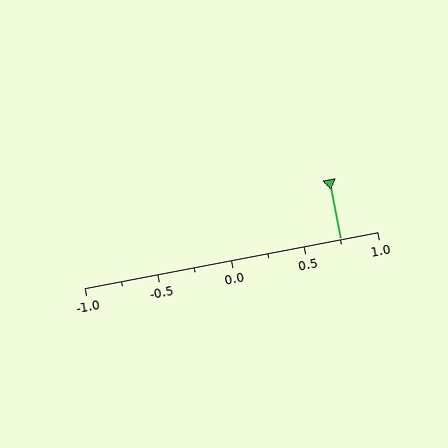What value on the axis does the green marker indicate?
The marker indicates approximately 0.75.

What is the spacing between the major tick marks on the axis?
The major ticks are spaced 0.5 apart.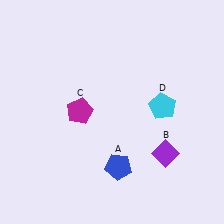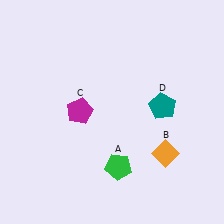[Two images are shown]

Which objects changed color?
A changed from blue to green. B changed from purple to orange. D changed from cyan to teal.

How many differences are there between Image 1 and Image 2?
There are 3 differences between the two images.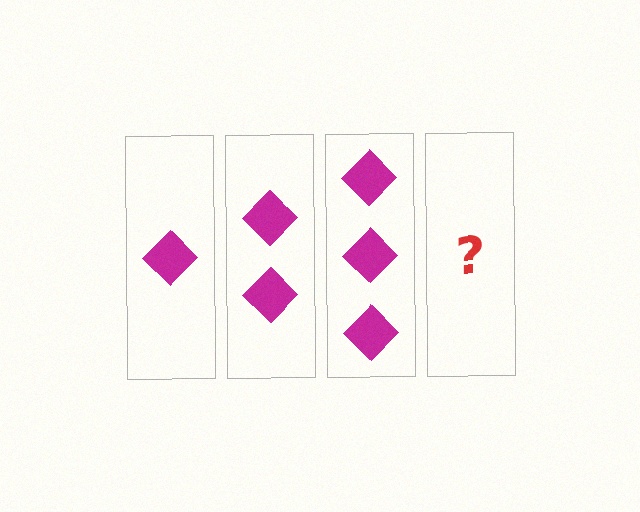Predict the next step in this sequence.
The next step is 4 diamonds.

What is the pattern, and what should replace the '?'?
The pattern is that each step adds one more diamond. The '?' should be 4 diamonds.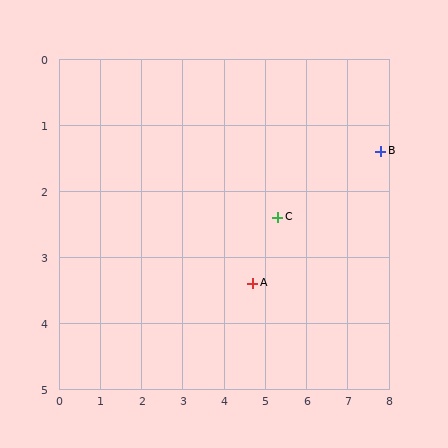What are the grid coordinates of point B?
Point B is at approximately (7.8, 1.4).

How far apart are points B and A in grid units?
Points B and A are about 3.7 grid units apart.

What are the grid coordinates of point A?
Point A is at approximately (4.7, 3.4).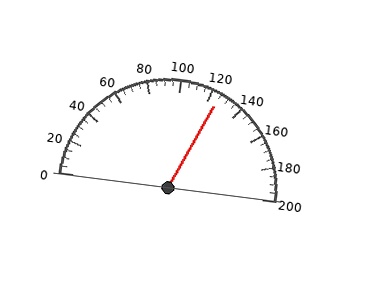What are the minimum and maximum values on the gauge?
The gauge ranges from 0 to 200.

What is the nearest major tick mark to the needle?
The nearest major tick mark is 120.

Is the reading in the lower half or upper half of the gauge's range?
The reading is in the upper half of the range (0 to 200).